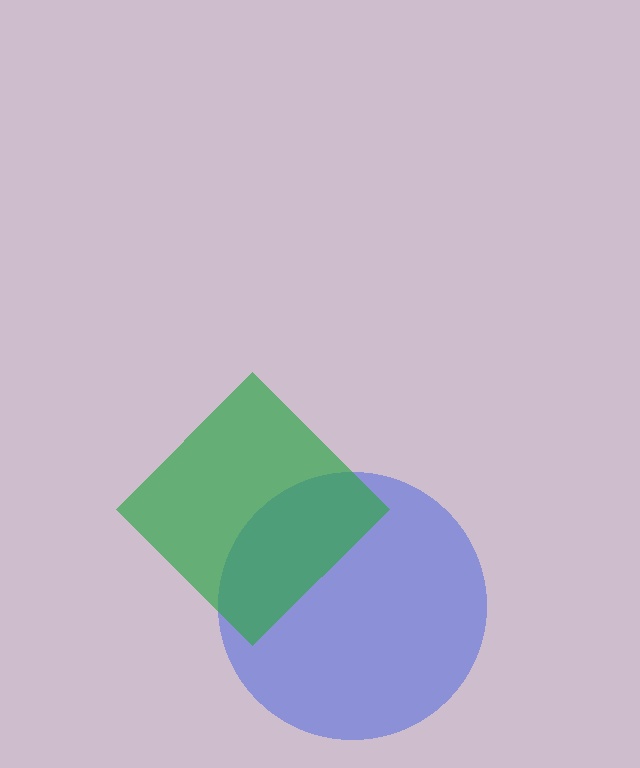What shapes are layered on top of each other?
The layered shapes are: a blue circle, a green diamond.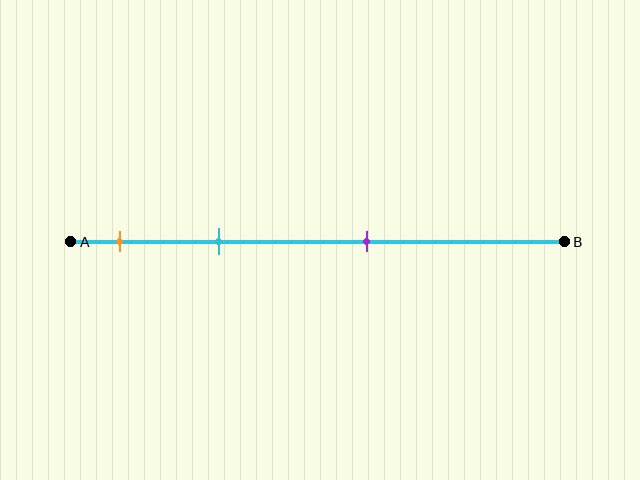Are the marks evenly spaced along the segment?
No, the marks are not evenly spaced.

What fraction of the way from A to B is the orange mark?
The orange mark is approximately 10% (0.1) of the way from A to B.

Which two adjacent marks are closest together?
The orange and cyan marks are the closest adjacent pair.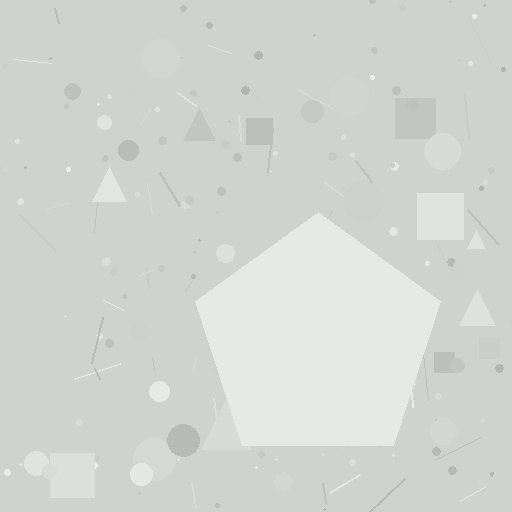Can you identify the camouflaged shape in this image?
The camouflaged shape is a pentagon.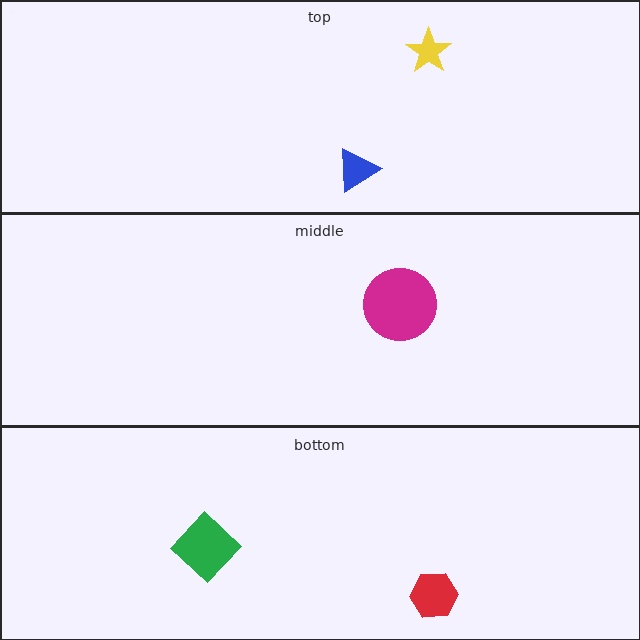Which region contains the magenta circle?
The middle region.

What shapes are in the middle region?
The magenta circle.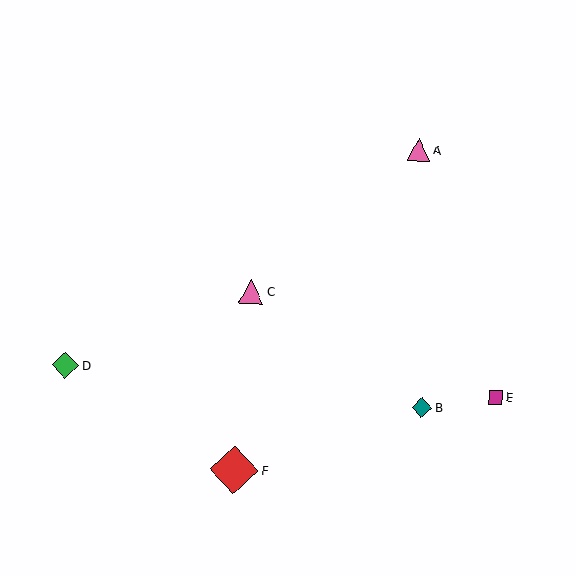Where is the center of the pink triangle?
The center of the pink triangle is at (419, 150).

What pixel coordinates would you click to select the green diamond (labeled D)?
Click at (65, 365) to select the green diamond D.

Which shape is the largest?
The red diamond (labeled F) is the largest.